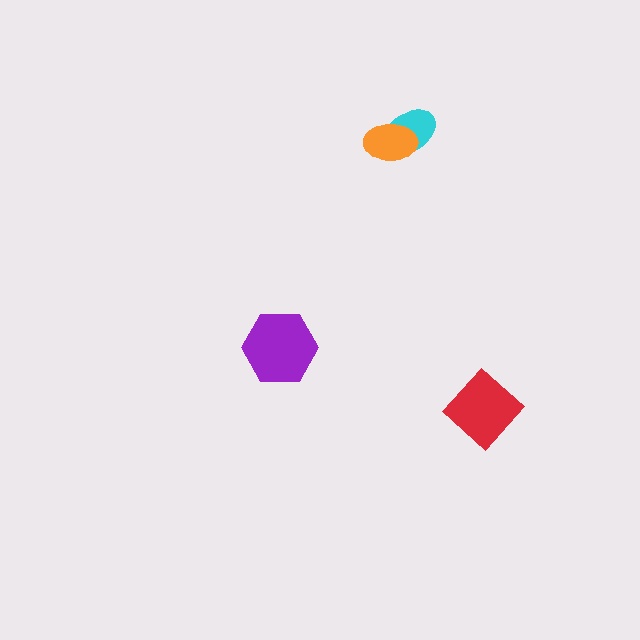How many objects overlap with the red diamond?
0 objects overlap with the red diamond.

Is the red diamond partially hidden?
No, no other shape covers it.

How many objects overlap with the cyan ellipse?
1 object overlaps with the cyan ellipse.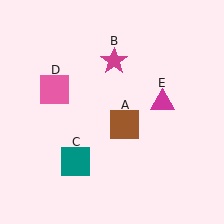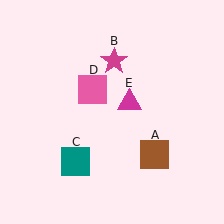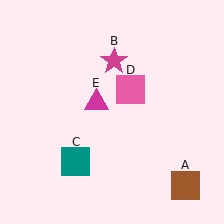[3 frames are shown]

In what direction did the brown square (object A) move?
The brown square (object A) moved down and to the right.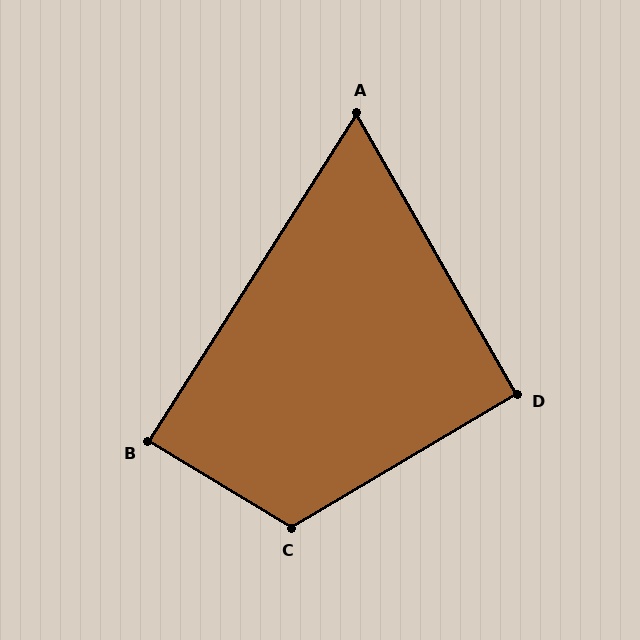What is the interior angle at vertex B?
Approximately 89 degrees (approximately right).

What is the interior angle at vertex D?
Approximately 91 degrees (approximately right).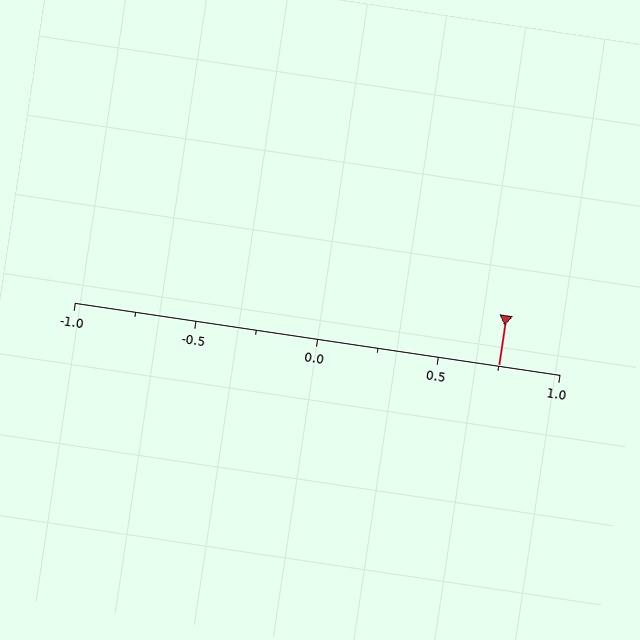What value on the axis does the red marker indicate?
The marker indicates approximately 0.75.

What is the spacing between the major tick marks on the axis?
The major ticks are spaced 0.5 apart.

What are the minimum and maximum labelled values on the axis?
The axis runs from -1.0 to 1.0.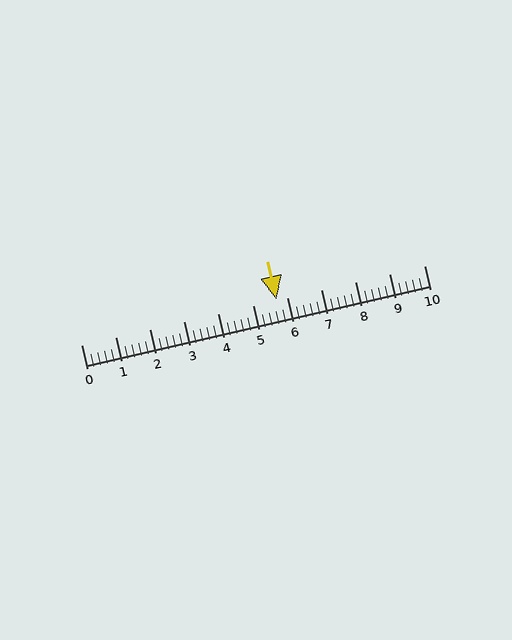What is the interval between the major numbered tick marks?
The major tick marks are spaced 1 units apart.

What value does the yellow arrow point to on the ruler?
The yellow arrow points to approximately 5.7.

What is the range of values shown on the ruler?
The ruler shows values from 0 to 10.